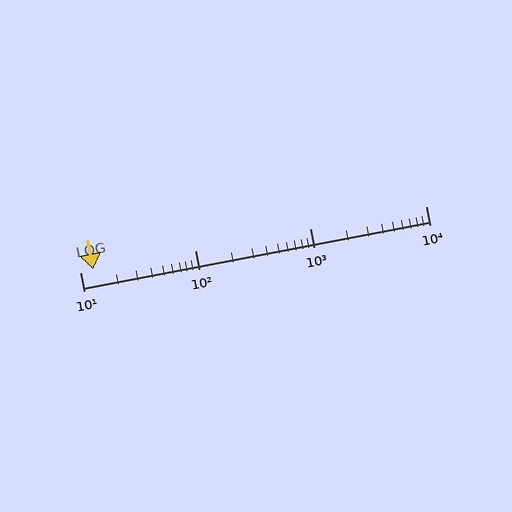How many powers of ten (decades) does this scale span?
The scale spans 3 decades, from 10 to 10000.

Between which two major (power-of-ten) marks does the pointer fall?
The pointer is between 10 and 100.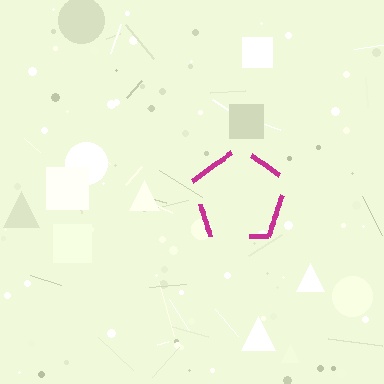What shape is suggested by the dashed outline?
The dashed outline suggests a pentagon.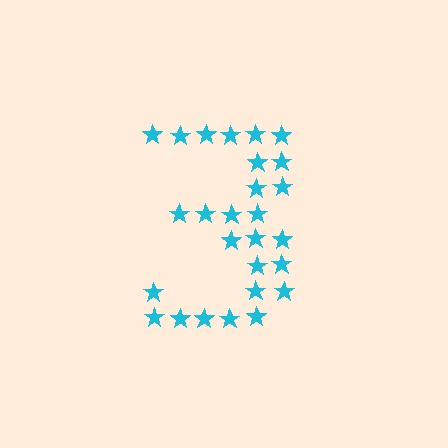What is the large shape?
The large shape is the digit 3.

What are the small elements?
The small elements are stars.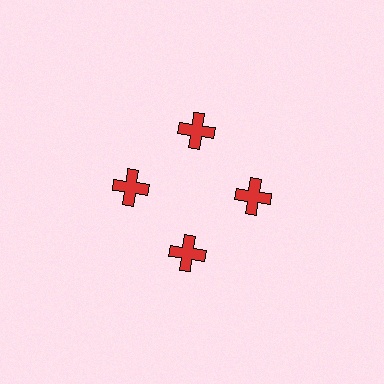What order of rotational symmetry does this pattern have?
This pattern has 4-fold rotational symmetry.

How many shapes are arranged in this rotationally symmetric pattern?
There are 4 shapes, arranged in 4 groups of 1.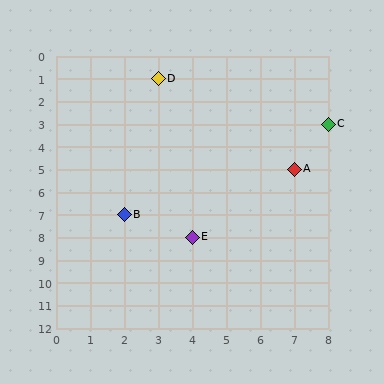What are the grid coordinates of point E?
Point E is at grid coordinates (4, 8).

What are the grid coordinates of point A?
Point A is at grid coordinates (7, 5).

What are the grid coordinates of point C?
Point C is at grid coordinates (8, 3).